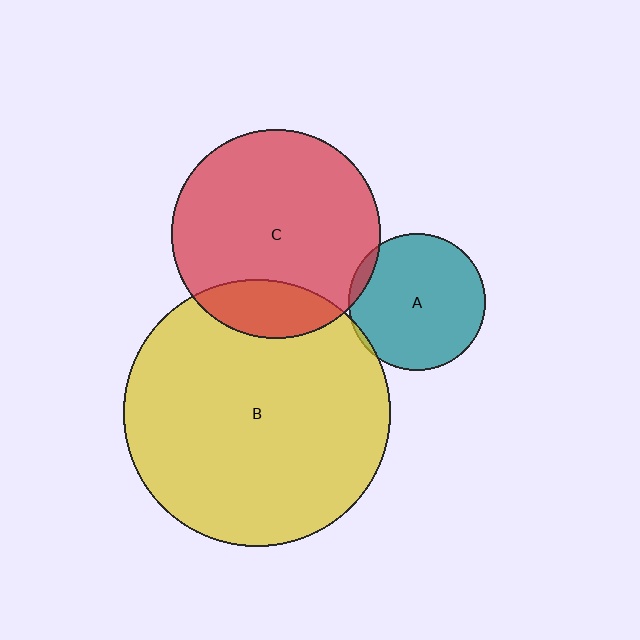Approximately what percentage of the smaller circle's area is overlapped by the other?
Approximately 20%.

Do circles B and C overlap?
Yes.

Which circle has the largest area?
Circle B (yellow).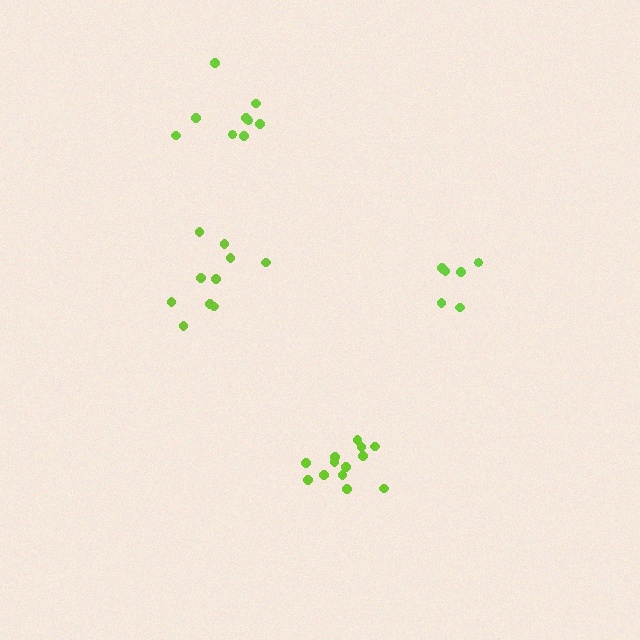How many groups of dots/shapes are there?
There are 4 groups.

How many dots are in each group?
Group 1: 10 dots, Group 2: 13 dots, Group 3: 9 dots, Group 4: 7 dots (39 total).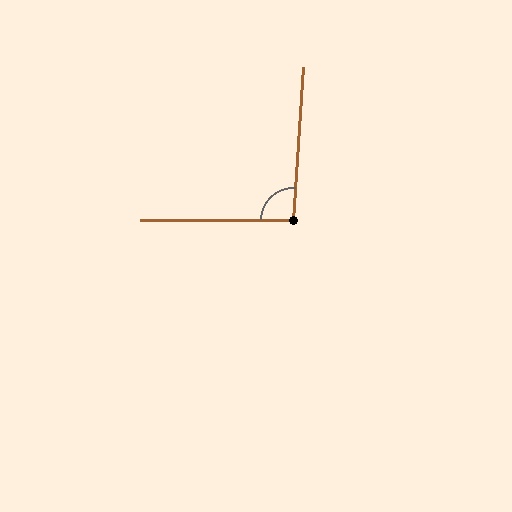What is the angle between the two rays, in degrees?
Approximately 94 degrees.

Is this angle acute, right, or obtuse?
It is approximately a right angle.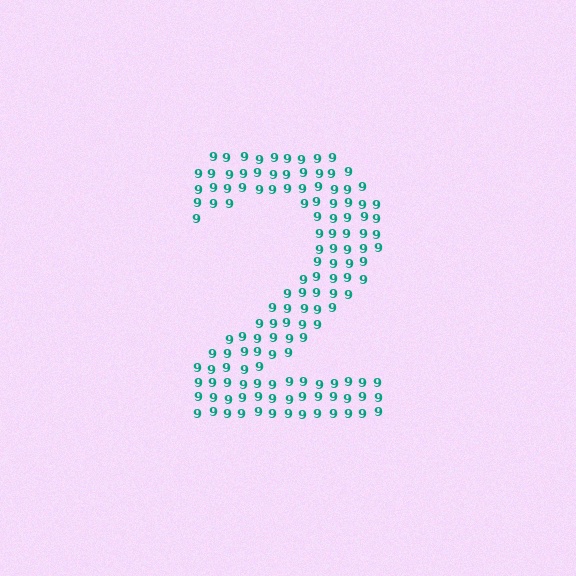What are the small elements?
The small elements are digit 9's.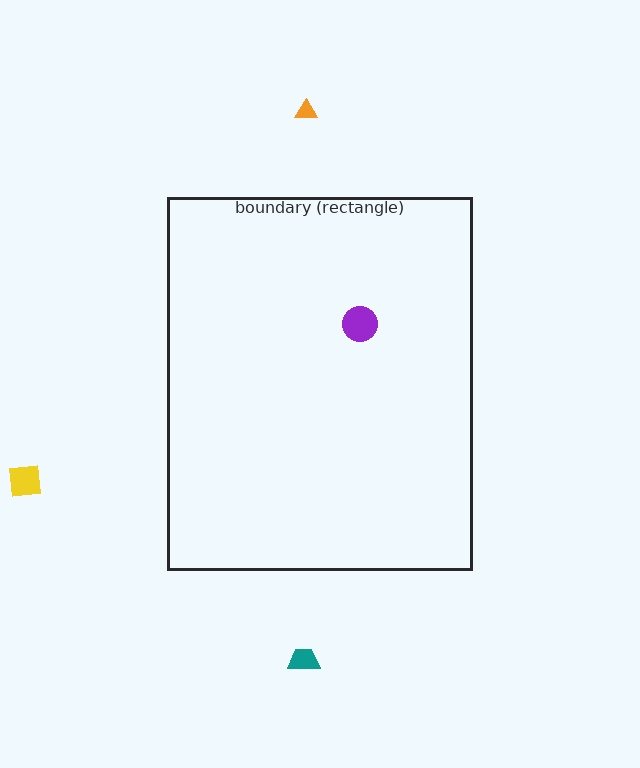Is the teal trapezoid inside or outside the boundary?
Outside.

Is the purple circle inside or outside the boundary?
Inside.